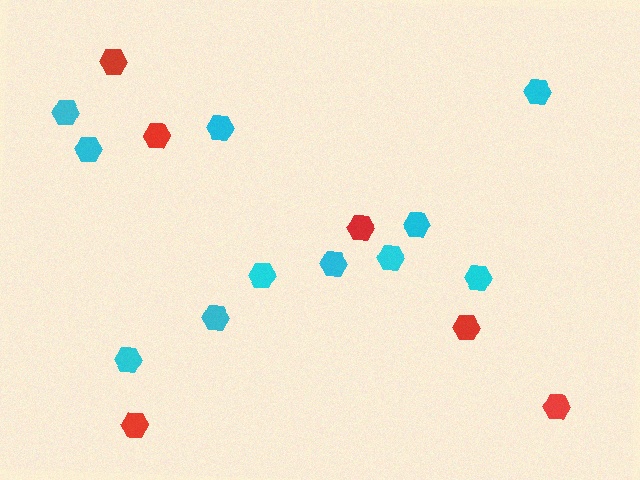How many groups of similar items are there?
There are 2 groups: one group of red hexagons (6) and one group of cyan hexagons (11).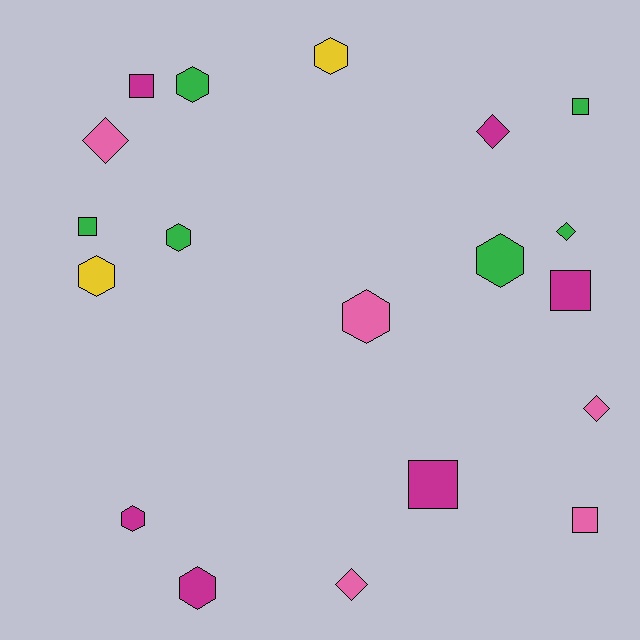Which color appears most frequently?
Magenta, with 6 objects.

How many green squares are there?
There are 2 green squares.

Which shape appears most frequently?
Hexagon, with 8 objects.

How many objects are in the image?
There are 19 objects.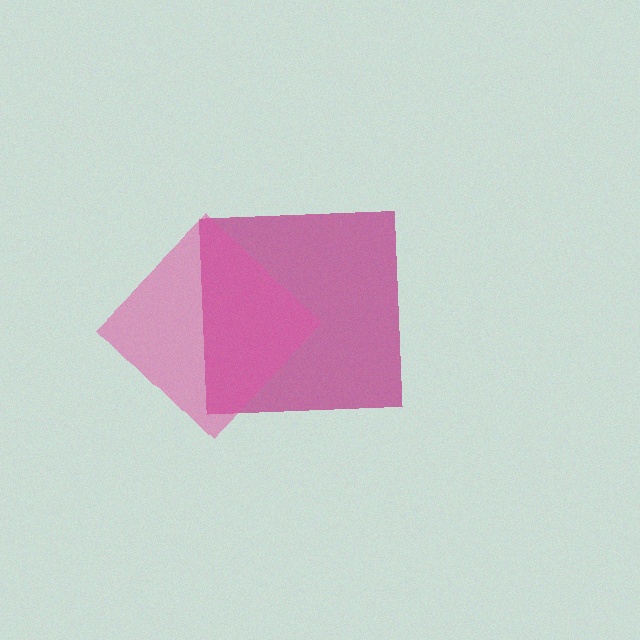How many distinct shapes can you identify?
There are 2 distinct shapes: a magenta square, a pink diamond.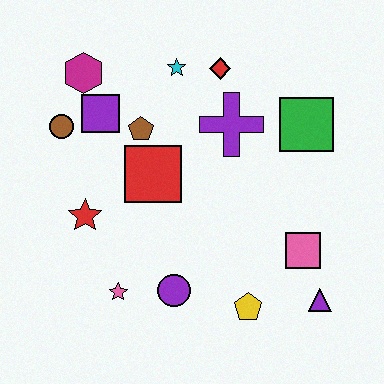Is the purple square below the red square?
No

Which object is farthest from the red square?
The purple triangle is farthest from the red square.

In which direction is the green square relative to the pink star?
The green square is to the right of the pink star.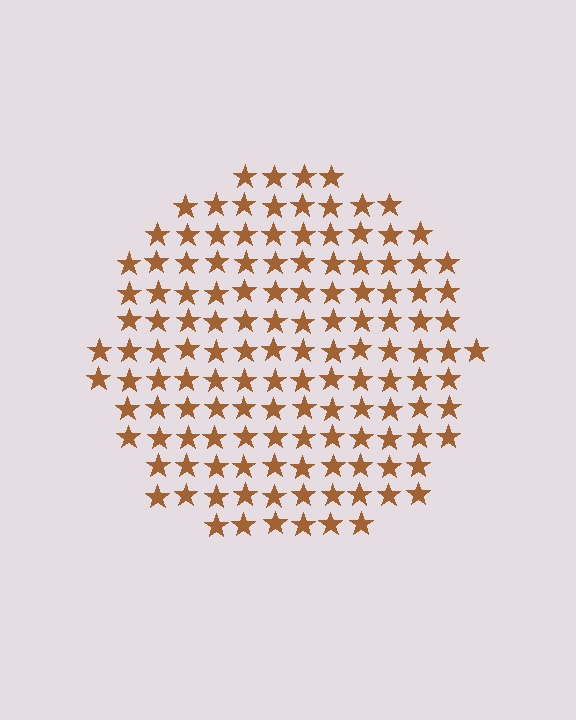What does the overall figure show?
The overall figure shows a circle.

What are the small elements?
The small elements are stars.